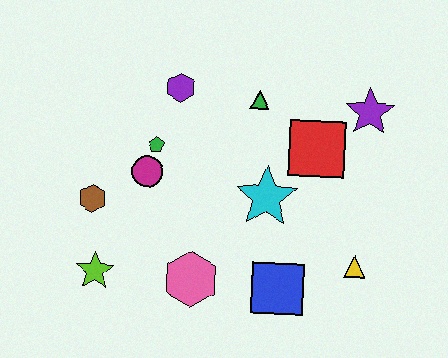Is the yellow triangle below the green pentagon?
Yes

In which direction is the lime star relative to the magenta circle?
The lime star is below the magenta circle.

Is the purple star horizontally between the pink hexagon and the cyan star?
No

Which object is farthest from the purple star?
The lime star is farthest from the purple star.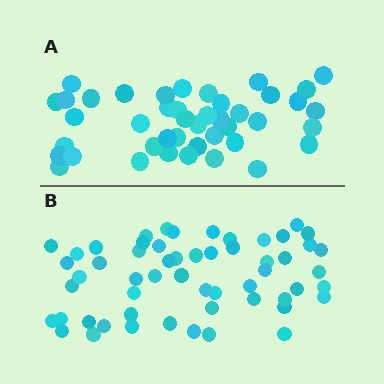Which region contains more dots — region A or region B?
Region B (the bottom region) has more dots.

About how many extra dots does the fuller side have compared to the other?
Region B has approximately 15 more dots than region A.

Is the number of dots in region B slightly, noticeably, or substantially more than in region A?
Region B has noticeably more, but not dramatically so. The ratio is roughly 1.3 to 1.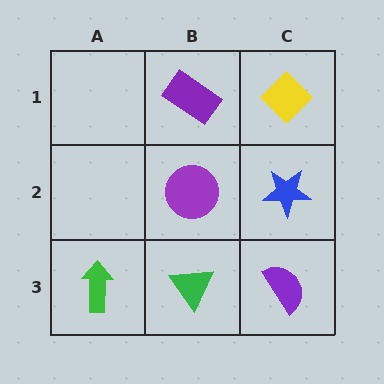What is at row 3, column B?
A green triangle.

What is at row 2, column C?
A blue star.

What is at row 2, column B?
A purple circle.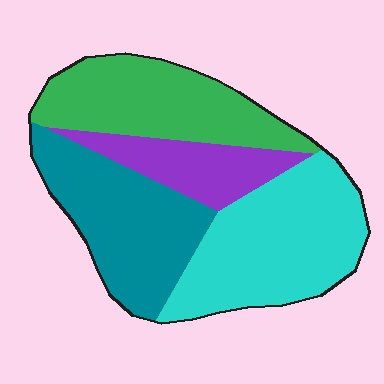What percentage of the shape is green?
Green takes up about one quarter (1/4) of the shape.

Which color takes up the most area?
Cyan, at roughly 35%.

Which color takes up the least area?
Purple, at roughly 15%.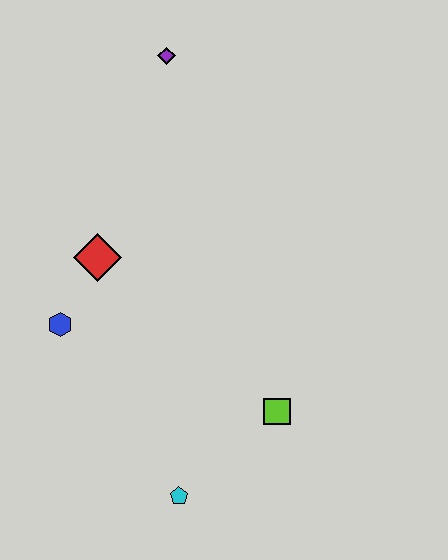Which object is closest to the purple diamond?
The red diamond is closest to the purple diamond.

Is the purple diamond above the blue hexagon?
Yes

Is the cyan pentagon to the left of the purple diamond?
No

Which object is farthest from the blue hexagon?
The purple diamond is farthest from the blue hexagon.